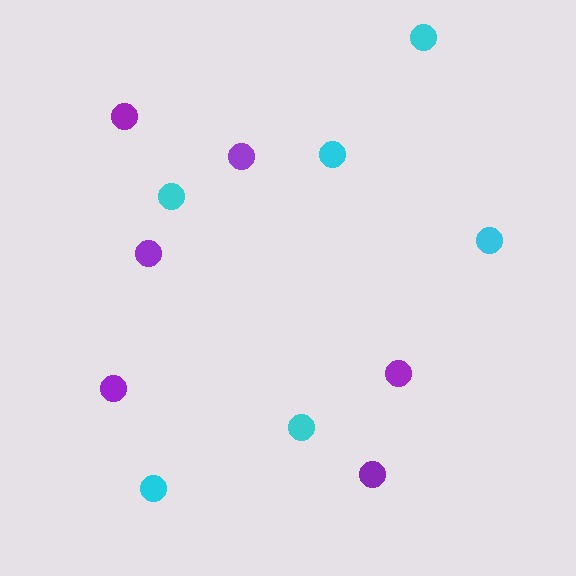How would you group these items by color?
There are 2 groups: one group of purple circles (6) and one group of cyan circles (6).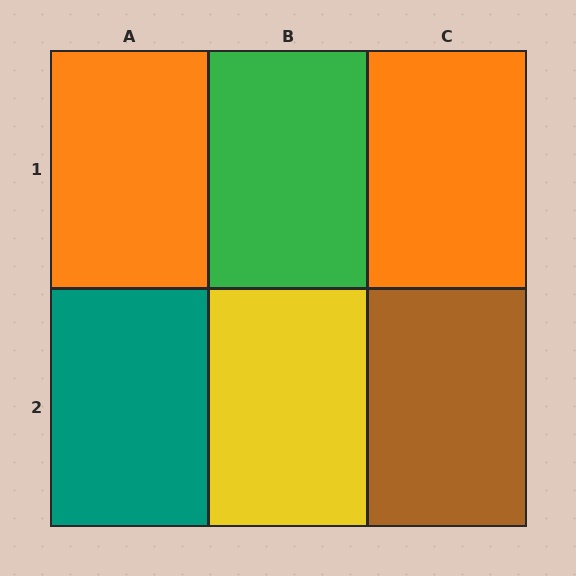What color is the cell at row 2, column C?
Brown.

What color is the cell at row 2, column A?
Teal.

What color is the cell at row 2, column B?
Yellow.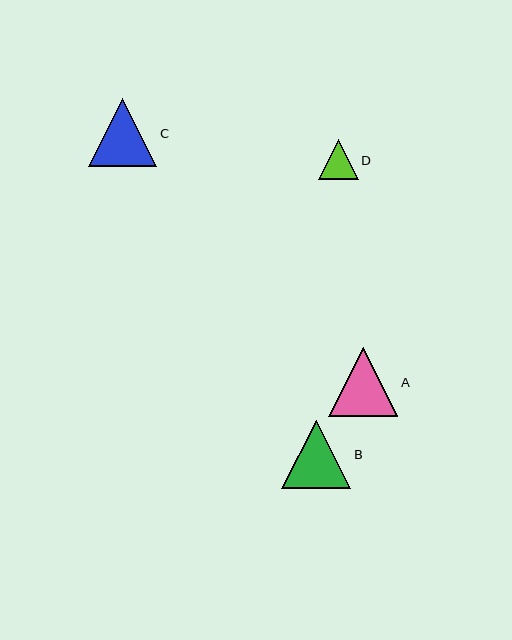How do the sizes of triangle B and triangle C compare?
Triangle B and triangle C are approximately the same size.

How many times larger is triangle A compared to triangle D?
Triangle A is approximately 1.7 times the size of triangle D.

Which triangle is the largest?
Triangle A is the largest with a size of approximately 70 pixels.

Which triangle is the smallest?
Triangle D is the smallest with a size of approximately 40 pixels.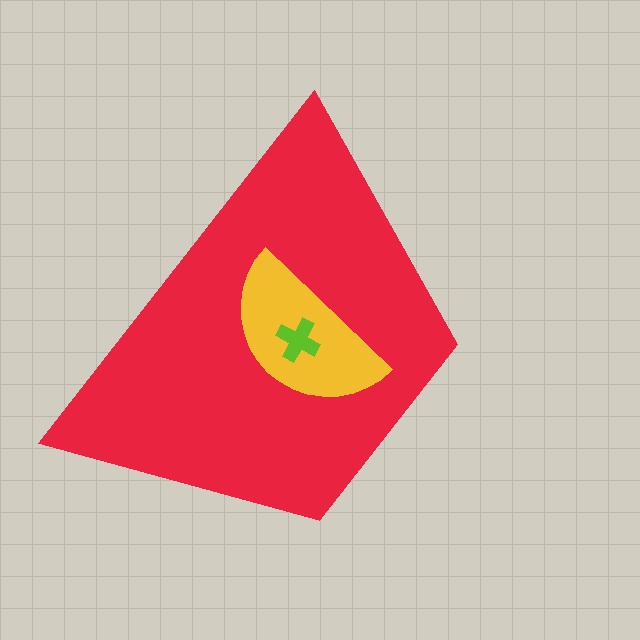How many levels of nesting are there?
3.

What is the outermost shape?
The red trapezoid.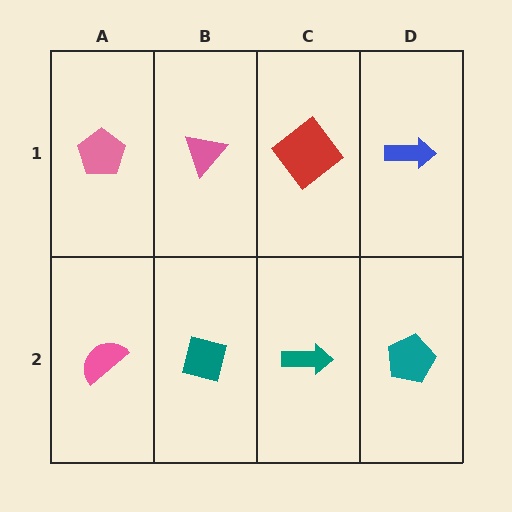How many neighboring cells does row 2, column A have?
2.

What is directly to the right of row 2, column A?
A teal square.